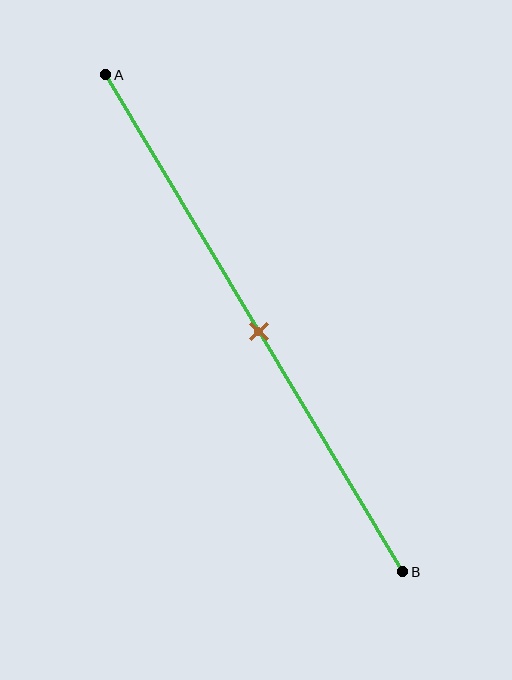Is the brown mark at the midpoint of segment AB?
Yes, the mark is approximately at the midpoint.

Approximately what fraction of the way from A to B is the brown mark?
The brown mark is approximately 50% of the way from A to B.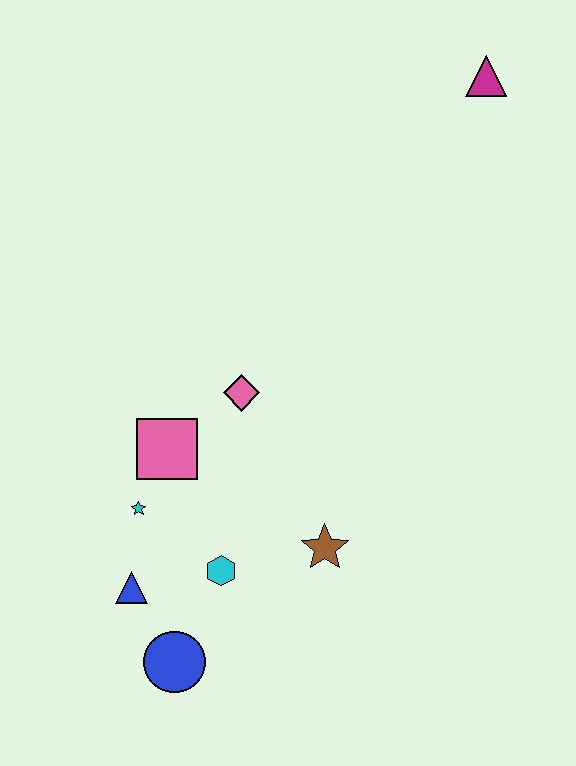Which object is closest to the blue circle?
The blue triangle is closest to the blue circle.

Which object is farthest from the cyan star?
The magenta triangle is farthest from the cyan star.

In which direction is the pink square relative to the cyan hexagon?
The pink square is above the cyan hexagon.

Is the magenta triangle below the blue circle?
No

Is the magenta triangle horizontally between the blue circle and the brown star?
No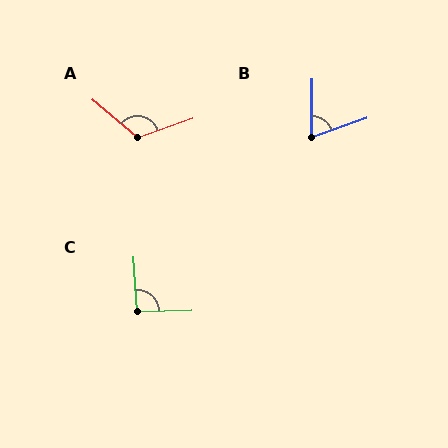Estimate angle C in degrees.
Approximately 92 degrees.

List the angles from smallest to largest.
B (69°), C (92°), A (120°).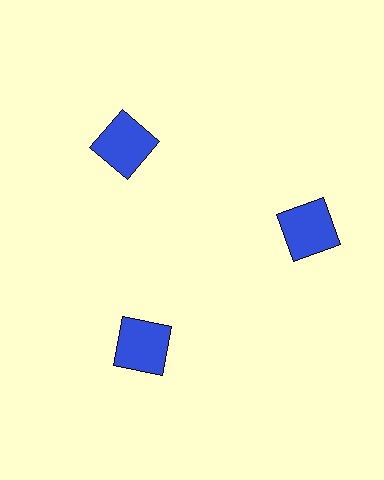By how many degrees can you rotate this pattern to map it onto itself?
The pattern maps onto itself every 120 degrees of rotation.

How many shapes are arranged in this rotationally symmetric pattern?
There are 3 shapes, arranged in 3 groups of 1.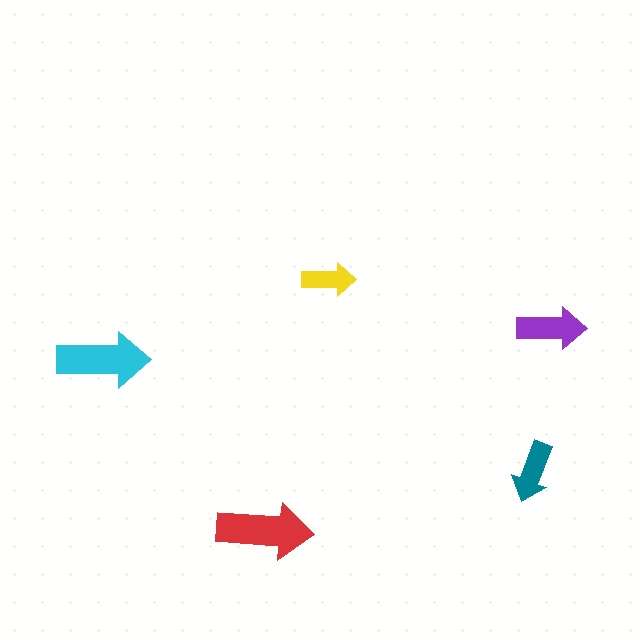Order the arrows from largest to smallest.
the red one, the cyan one, the purple one, the teal one, the yellow one.